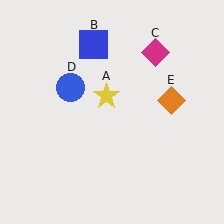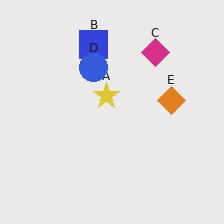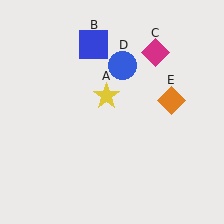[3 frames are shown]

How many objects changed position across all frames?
1 object changed position: blue circle (object D).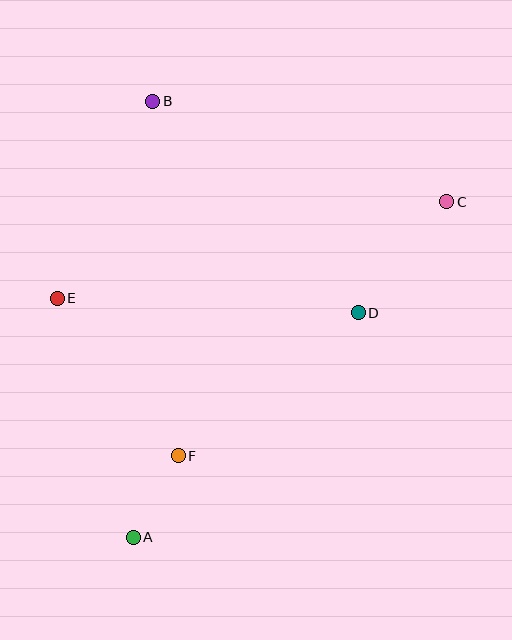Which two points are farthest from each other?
Points A and C are farthest from each other.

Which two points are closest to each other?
Points A and F are closest to each other.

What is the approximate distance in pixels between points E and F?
The distance between E and F is approximately 199 pixels.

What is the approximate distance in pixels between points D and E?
The distance between D and E is approximately 302 pixels.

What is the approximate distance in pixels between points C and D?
The distance between C and D is approximately 142 pixels.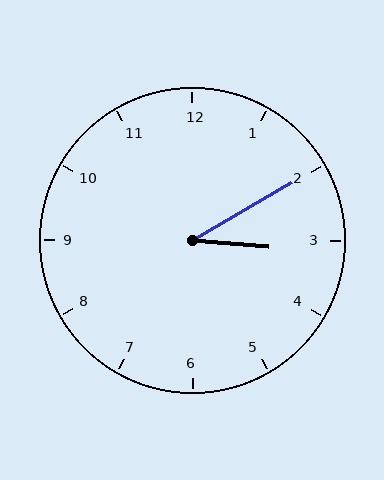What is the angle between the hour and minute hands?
Approximately 35 degrees.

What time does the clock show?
3:10.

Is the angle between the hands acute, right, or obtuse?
It is acute.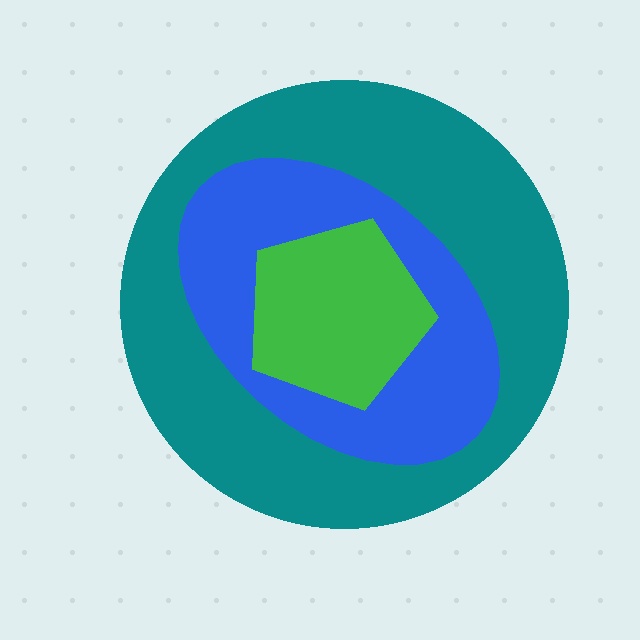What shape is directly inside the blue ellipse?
The green pentagon.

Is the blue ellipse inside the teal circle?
Yes.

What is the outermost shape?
The teal circle.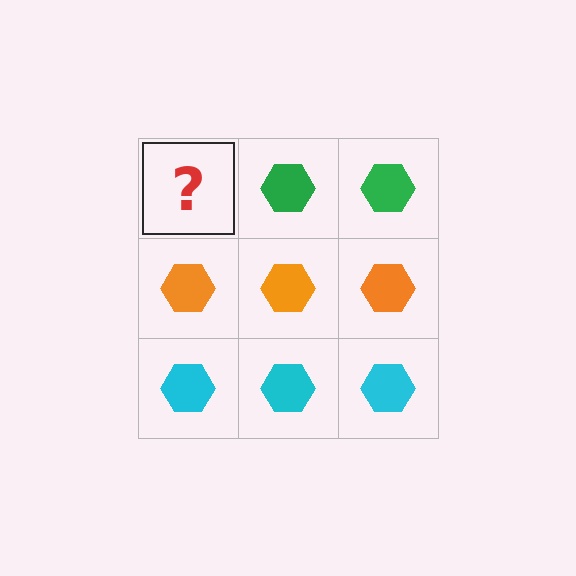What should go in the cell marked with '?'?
The missing cell should contain a green hexagon.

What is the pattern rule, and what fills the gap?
The rule is that each row has a consistent color. The gap should be filled with a green hexagon.